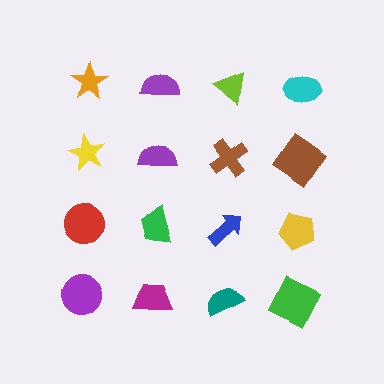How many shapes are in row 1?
4 shapes.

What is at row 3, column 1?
A red circle.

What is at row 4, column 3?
A teal semicircle.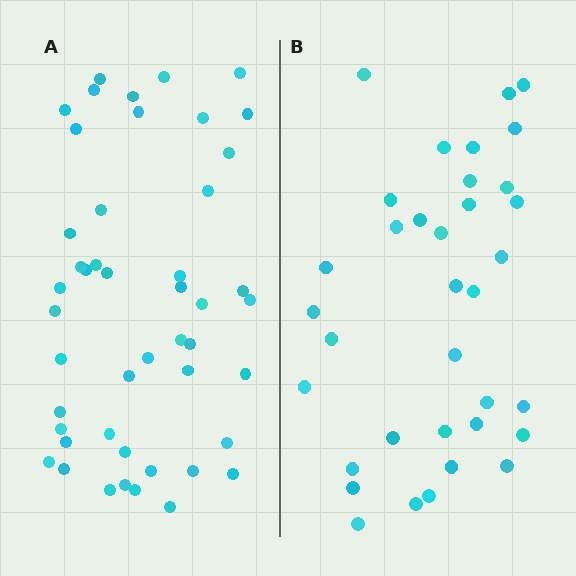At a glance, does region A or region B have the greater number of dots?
Region A (the left region) has more dots.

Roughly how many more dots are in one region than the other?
Region A has roughly 12 or so more dots than region B.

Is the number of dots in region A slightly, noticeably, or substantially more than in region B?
Region A has noticeably more, but not dramatically so. The ratio is roughly 1.3 to 1.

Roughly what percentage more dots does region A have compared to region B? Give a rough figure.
About 35% more.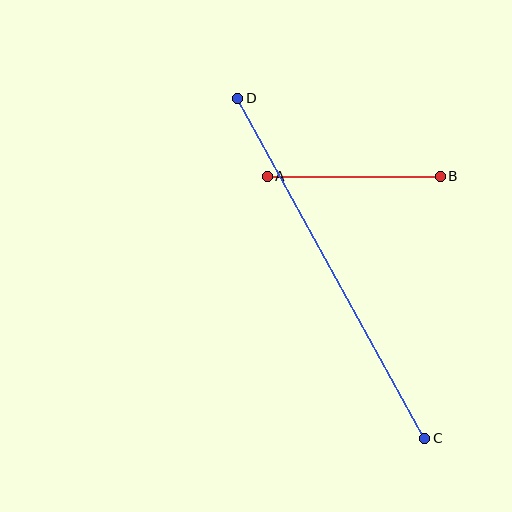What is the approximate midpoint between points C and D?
The midpoint is at approximately (331, 268) pixels.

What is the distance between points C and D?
The distance is approximately 388 pixels.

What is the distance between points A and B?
The distance is approximately 173 pixels.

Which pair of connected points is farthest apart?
Points C and D are farthest apart.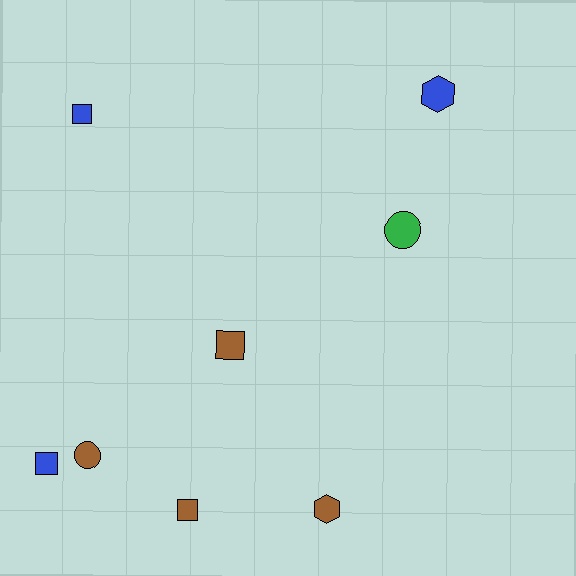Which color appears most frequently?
Brown, with 4 objects.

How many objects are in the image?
There are 8 objects.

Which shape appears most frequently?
Square, with 4 objects.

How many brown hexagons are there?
There is 1 brown hexagon.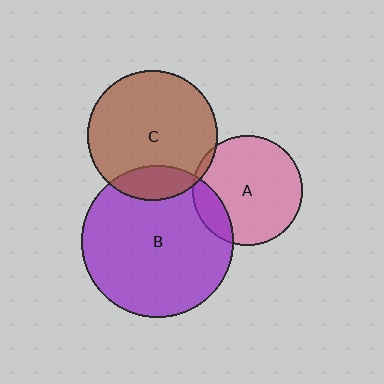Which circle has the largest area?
Circle B (purple).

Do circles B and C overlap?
Yes.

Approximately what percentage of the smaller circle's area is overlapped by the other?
Approximately 15%.